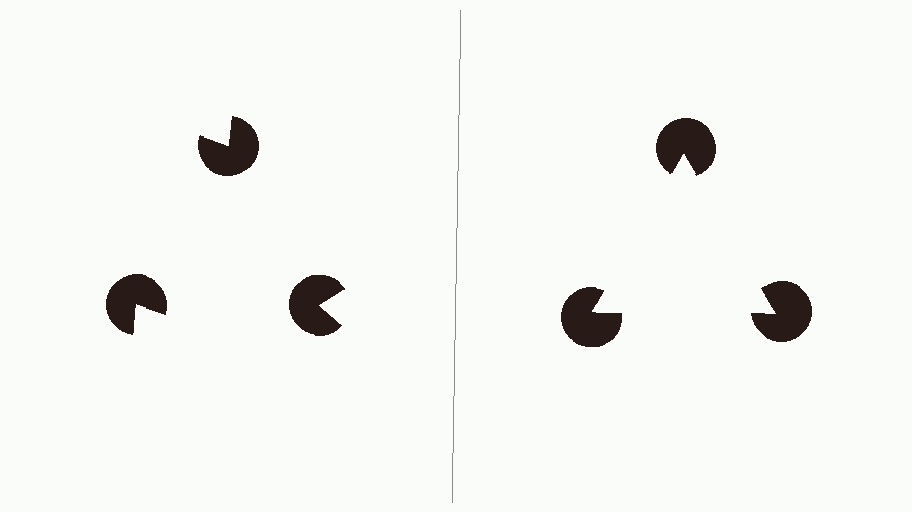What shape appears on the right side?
An illusory triangle.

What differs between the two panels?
The pac-man discs are positioned identically on both sides; only the wedge orientations differ. On the right they align to a triangle; on the left they are misaligned.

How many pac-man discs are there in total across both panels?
6 — 3 on each side.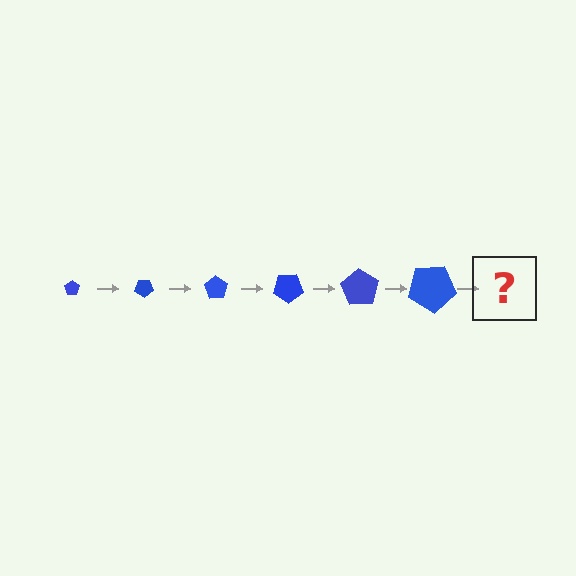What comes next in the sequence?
The next element should be a pentagon, larger than the previous one and rotated 210 degrees from the start.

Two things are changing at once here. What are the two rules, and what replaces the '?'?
The two rules are that the pentagon grows larger each step and it rotates 35 degrees each step. The '?' should be a pentagon, larger than the previous one and rotated 210 degrees from the start.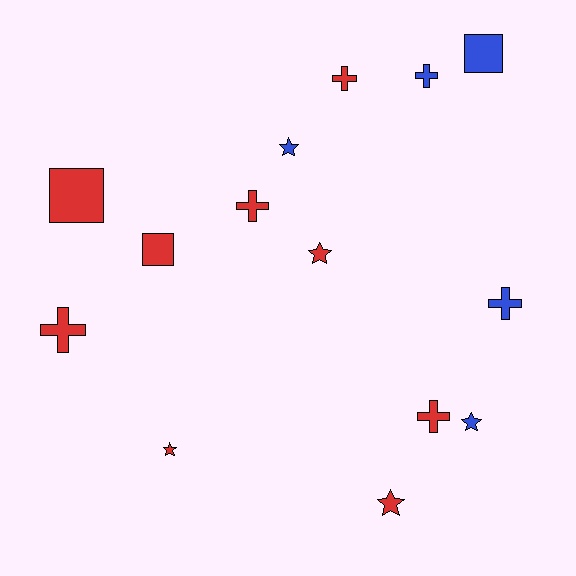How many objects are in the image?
There are 14 objects.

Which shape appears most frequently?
Cross, with 6 objects.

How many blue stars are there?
There are 2 blue stars.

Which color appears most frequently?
Red, with 9 objects.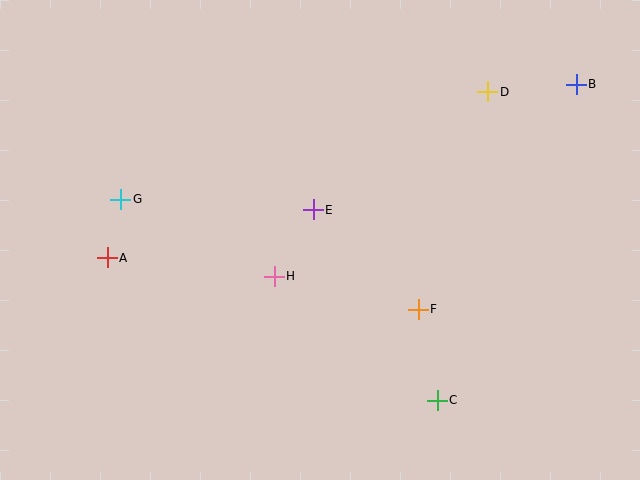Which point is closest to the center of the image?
Point E at (313, 210) is closest to the center.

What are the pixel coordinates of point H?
Point H is at (274, 276).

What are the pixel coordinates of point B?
Point B is at (576, 84).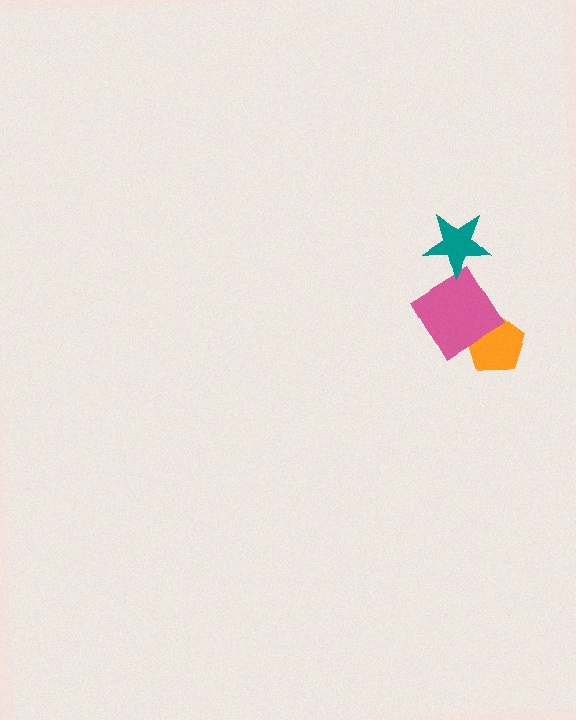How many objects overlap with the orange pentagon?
1 object overlaps with the orange pentagon.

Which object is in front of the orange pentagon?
The pink diamond is in front of the orange pentagon.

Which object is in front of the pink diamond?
The teal star is in front of the pink diamond.